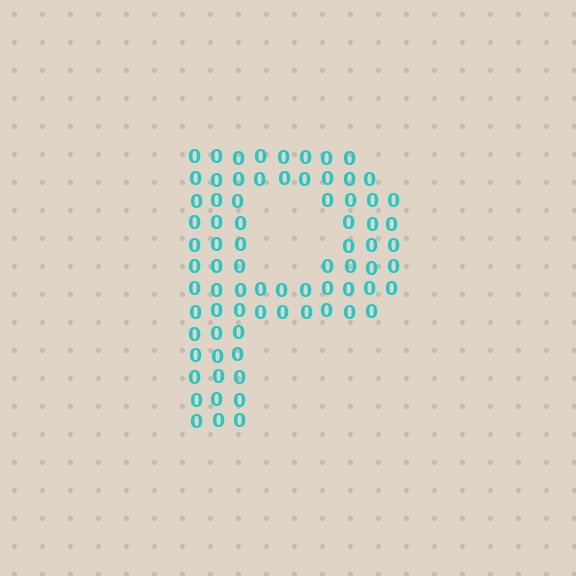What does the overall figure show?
The overall figure shows the letter P.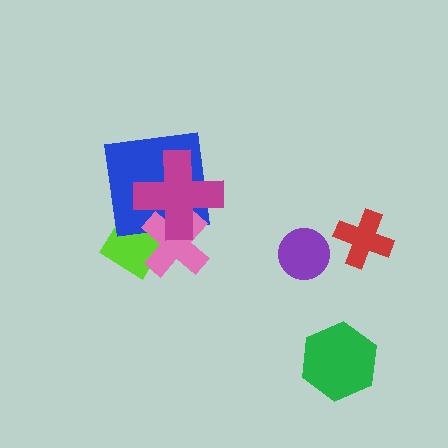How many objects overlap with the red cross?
0 objects overlap with the red cross.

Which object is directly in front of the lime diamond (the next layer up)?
The blue square is directly in front of the lime diamond.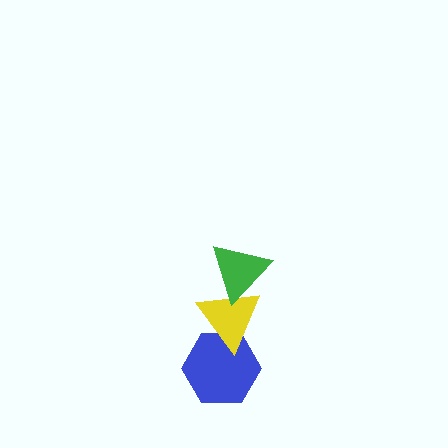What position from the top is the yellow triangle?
The yellow triangle is 2nd from the top.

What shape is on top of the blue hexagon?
The yellow triangle is on top of the blue hexagon.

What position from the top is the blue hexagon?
The blue hexagon is 3rd from the top.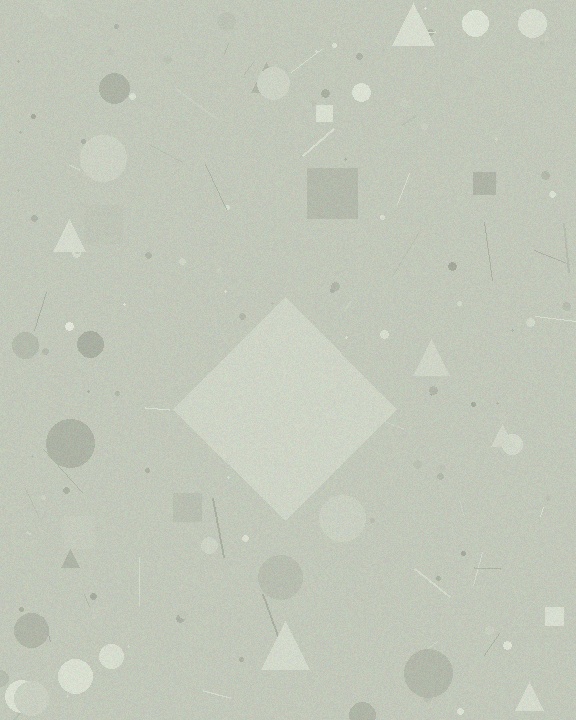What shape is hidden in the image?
A diamond is hidden in the image.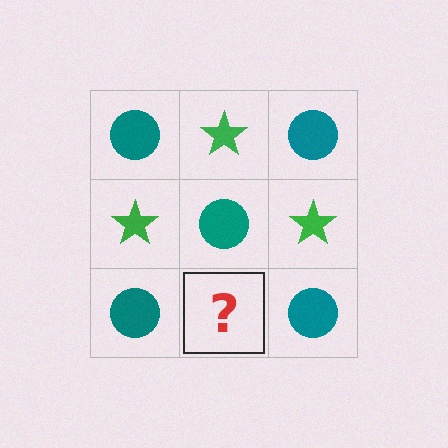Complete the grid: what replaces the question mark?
The question mark should be replaced with a green star.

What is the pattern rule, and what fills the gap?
The rule is that it alternates teal circle and green star in a checkerboard pattern. The gap should be filled with a green star.